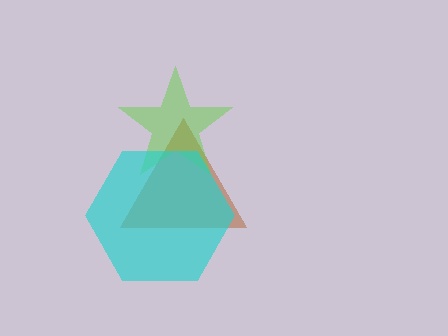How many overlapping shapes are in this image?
There are 3 overlapping shapes in the image.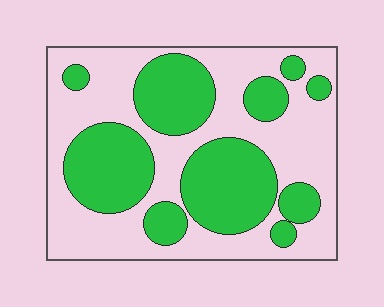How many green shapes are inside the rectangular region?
10.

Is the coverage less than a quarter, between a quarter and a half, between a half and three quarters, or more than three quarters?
Between a quarter and a half.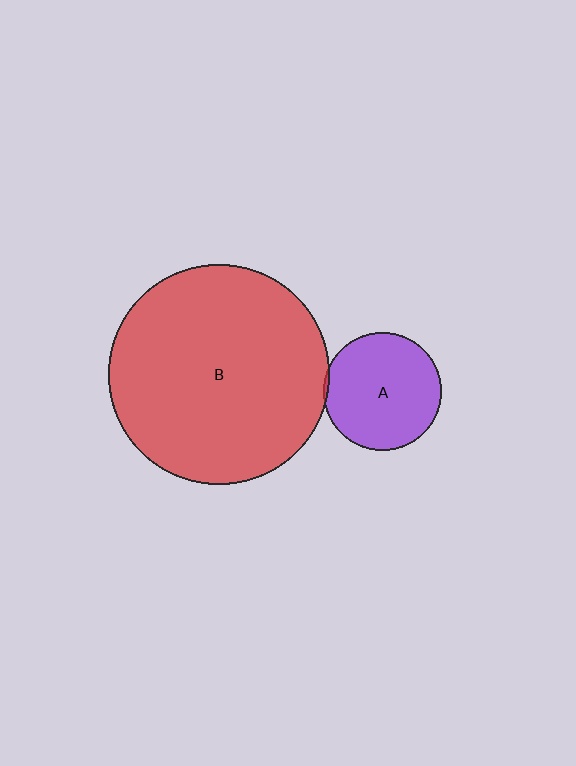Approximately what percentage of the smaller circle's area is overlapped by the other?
Approximately 5%.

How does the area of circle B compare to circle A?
Approximately 3.5 times.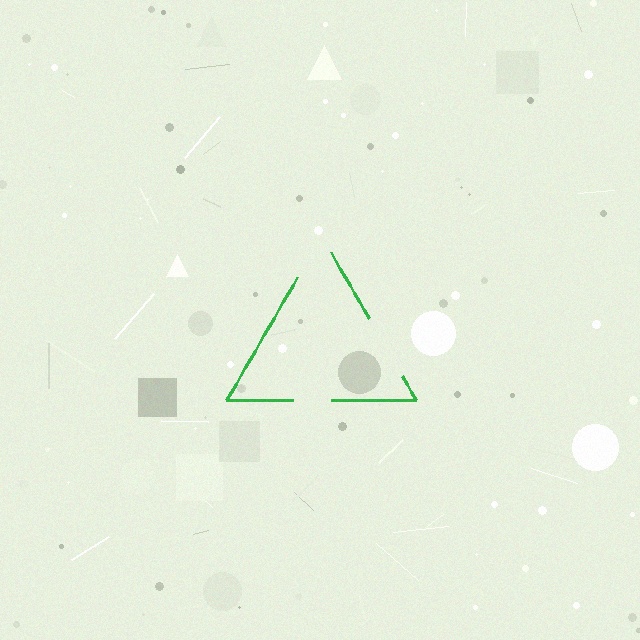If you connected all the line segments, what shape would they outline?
They would outline a triangle.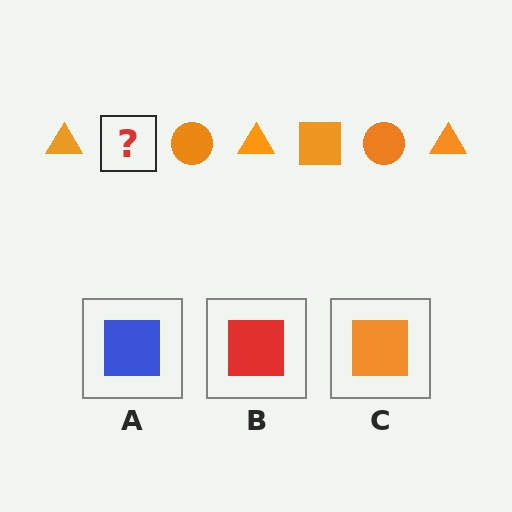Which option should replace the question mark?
Option C.